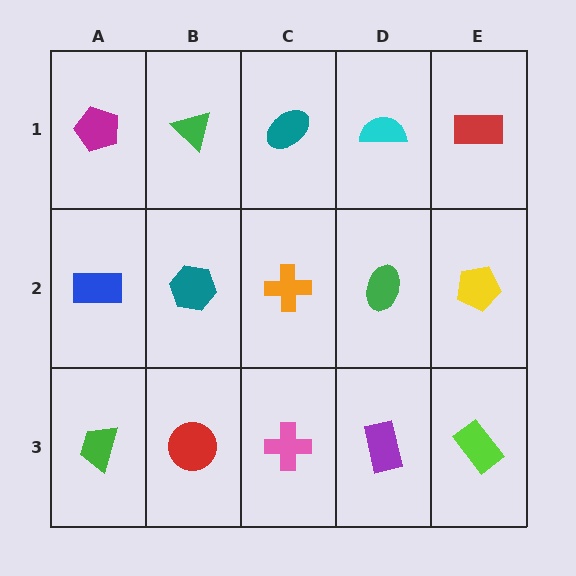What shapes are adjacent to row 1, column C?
An orange cross (row 2, column C), a green triangle (row 1, column B), a cyan semicircle (row 1, column D).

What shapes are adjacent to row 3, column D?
A green ellipse (row 2, column D), a pink cross (row 3, column C), a lime rectangle (row 3, column E).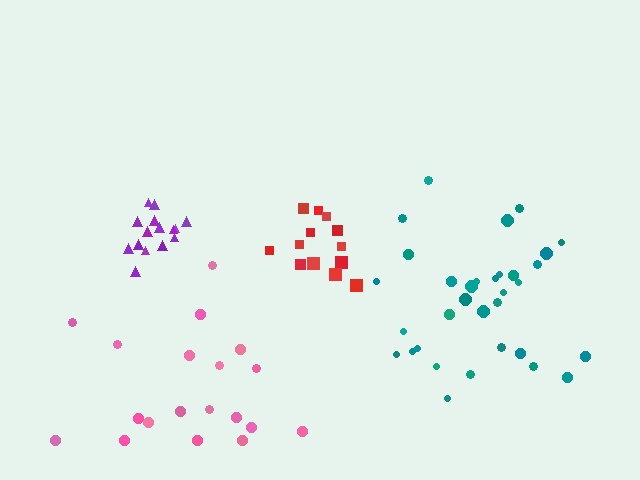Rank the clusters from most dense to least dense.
purple, red, teal, pink.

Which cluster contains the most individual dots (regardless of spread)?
Teal (33).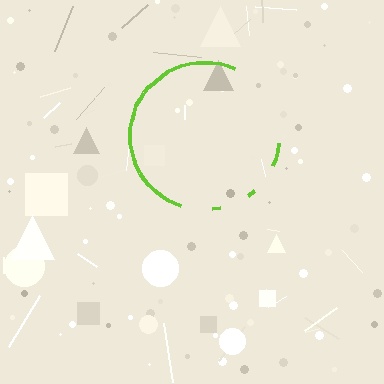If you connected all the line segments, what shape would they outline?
They would outline a circle.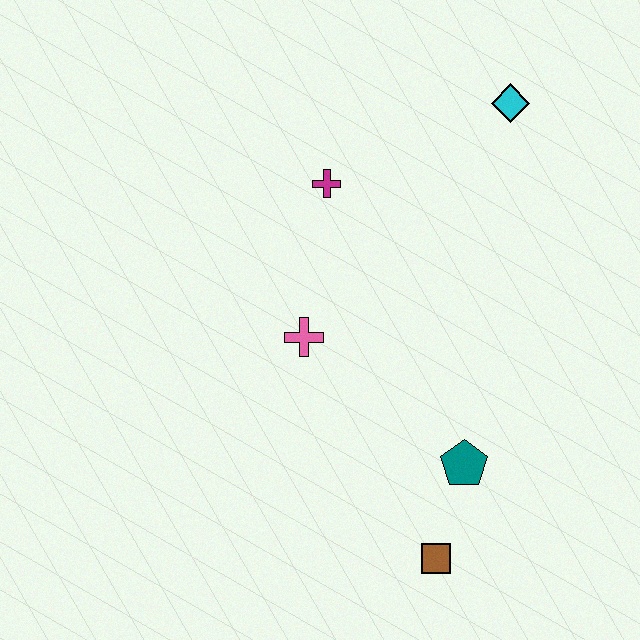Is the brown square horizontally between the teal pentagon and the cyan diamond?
No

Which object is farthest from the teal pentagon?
The cyan diamond is farthest from the teal pentagon.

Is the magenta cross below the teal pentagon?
No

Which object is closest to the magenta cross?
The pink cross is closest to the magenta cross.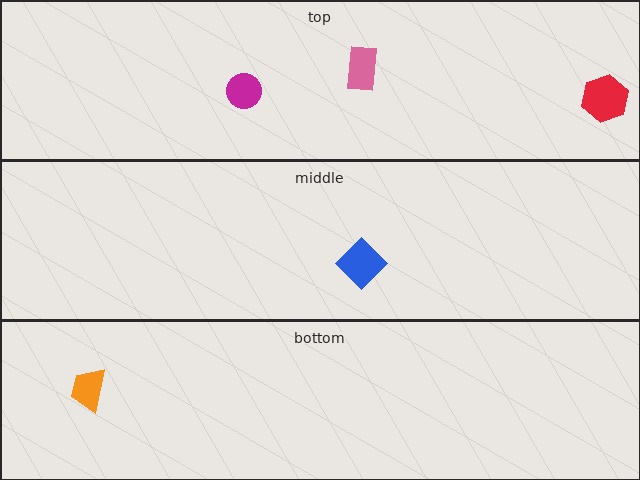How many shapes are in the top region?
3.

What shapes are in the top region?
The magenta circle, the red hexagon, the pink rectangle.